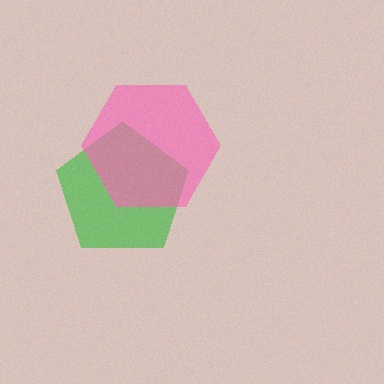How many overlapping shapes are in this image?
There are 2 overlapping shapes in the image.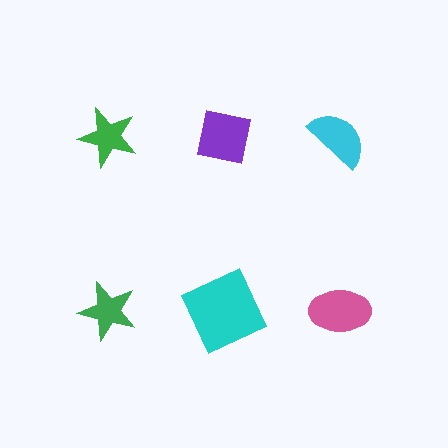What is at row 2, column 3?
A pink ellipse.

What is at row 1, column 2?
A purple square.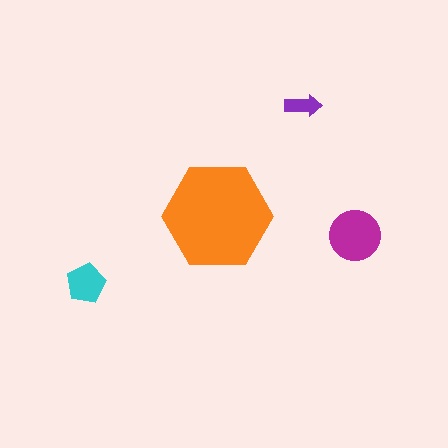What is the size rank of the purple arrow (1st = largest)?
4th.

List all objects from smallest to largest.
The purple arrow, the cyan pentagon, the magenta circle, the orange hexagon.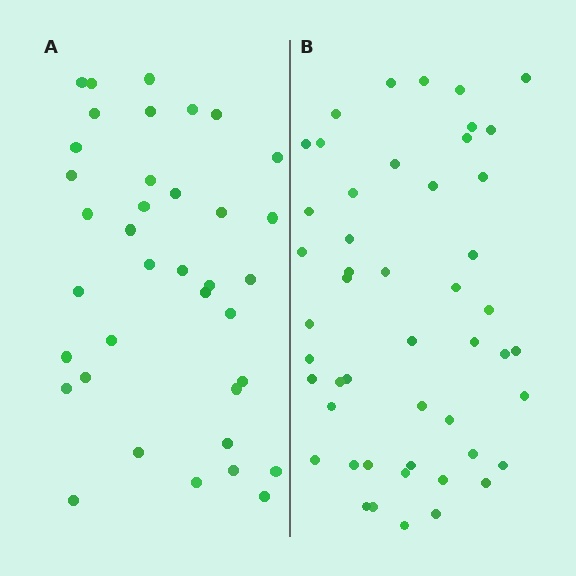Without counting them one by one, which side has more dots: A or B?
Region B (the right region) has more dots.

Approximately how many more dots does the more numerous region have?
Region B has roughly 12 or so more dots than region A.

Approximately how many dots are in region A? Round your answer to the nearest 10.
About 40 dots. (The exact count is 37, which rounds to 40.)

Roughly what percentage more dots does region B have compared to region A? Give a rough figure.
About 30% more.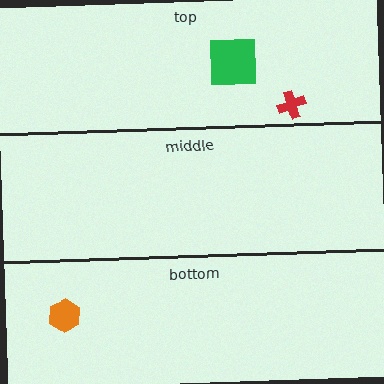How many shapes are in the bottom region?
1.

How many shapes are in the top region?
2.